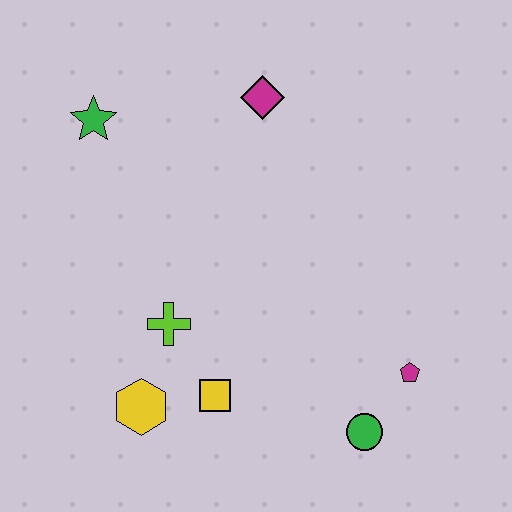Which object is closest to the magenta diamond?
The green star is closest to the magenta diamond.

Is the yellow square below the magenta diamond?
Yes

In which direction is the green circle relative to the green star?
The green circle is below the green star.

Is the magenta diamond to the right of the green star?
Yes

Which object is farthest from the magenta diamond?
The green circle is farthest from the magenta diamond.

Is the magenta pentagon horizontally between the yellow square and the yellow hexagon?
No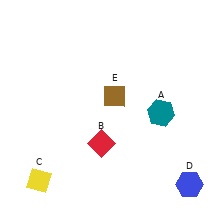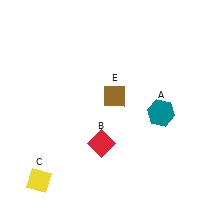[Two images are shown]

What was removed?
The blue hexagon (D) was removed in Image 2.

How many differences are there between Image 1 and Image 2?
There is 1 difference between the two images.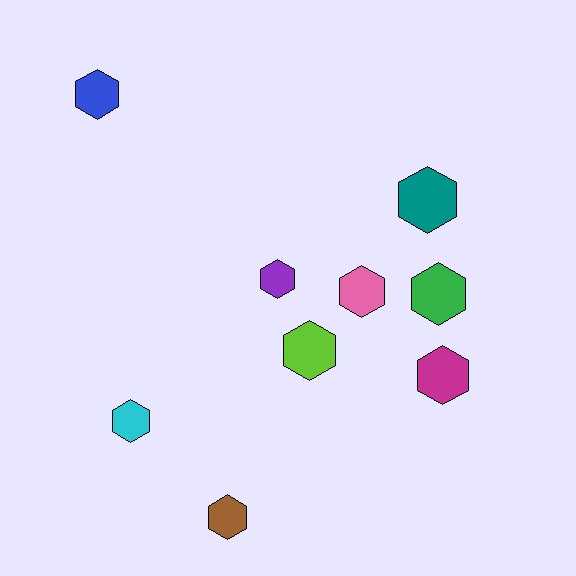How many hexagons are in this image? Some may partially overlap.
There are 9 hexagons.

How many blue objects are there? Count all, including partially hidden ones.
There is 1 blue object.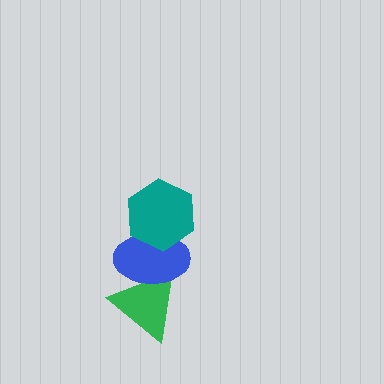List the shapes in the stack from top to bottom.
From top to bottom: the teal hexagon, the blue ellipse, the green triangle.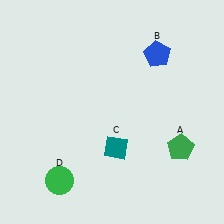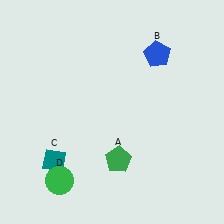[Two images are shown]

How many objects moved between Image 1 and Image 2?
2 objects moved between the two images.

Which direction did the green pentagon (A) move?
The green pentagon (A) moved left.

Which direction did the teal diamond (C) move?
The teal diamond (C) moved left.